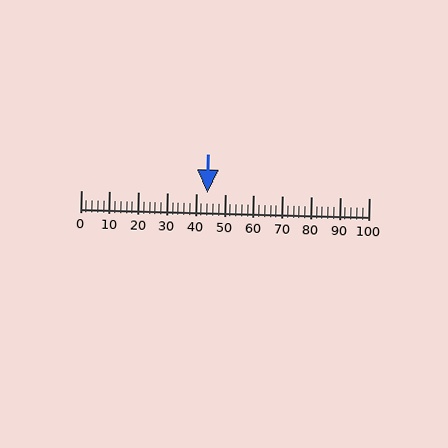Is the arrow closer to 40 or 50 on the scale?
The arrow is closer to 40.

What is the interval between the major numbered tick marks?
The major tick marks are spaced 10 units apart.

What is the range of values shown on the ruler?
The ruler shows values from 0 to 100.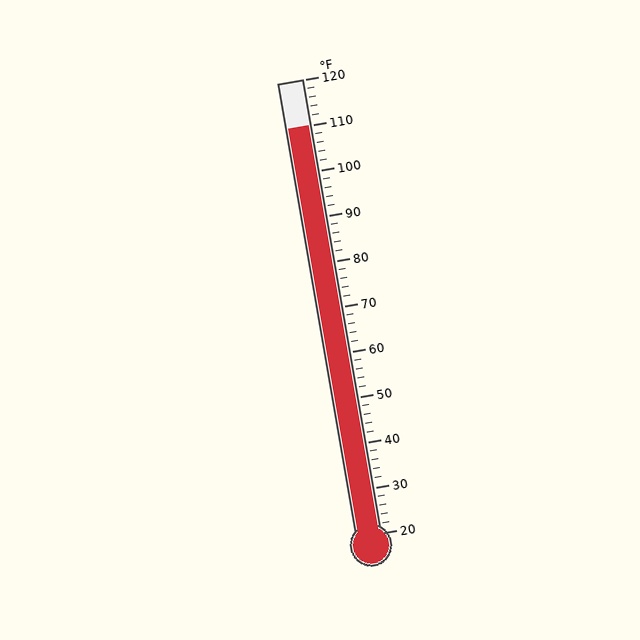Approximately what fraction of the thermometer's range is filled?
The thermometer is filled to approximately 90% of its range.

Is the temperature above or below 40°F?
The temperature is above 40°F.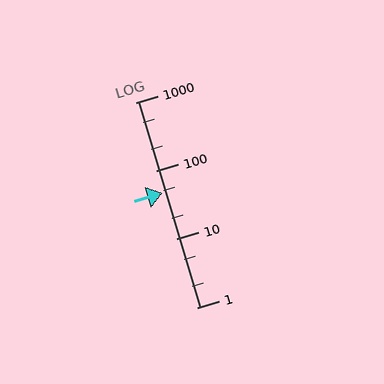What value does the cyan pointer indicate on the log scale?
The pointer indicates approximately 47.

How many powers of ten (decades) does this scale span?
The scale spans 3 decades, from 1 to 1000.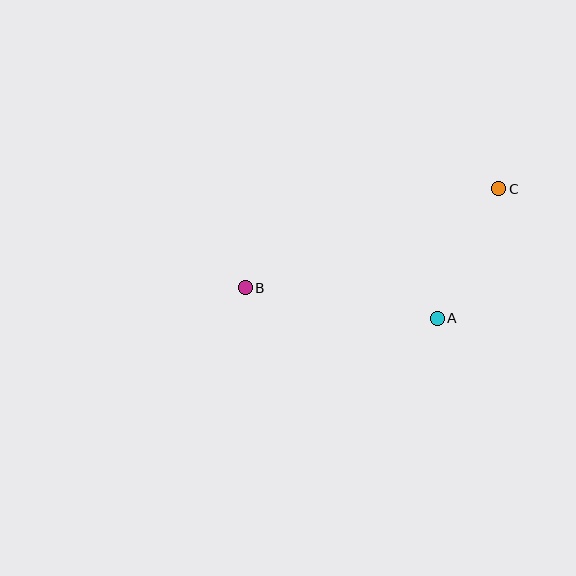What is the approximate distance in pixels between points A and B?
The distance between A and B is approximately 195 pixels.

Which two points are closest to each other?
Points A and C are closest to each other.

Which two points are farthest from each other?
Points B and C are farthest from each other.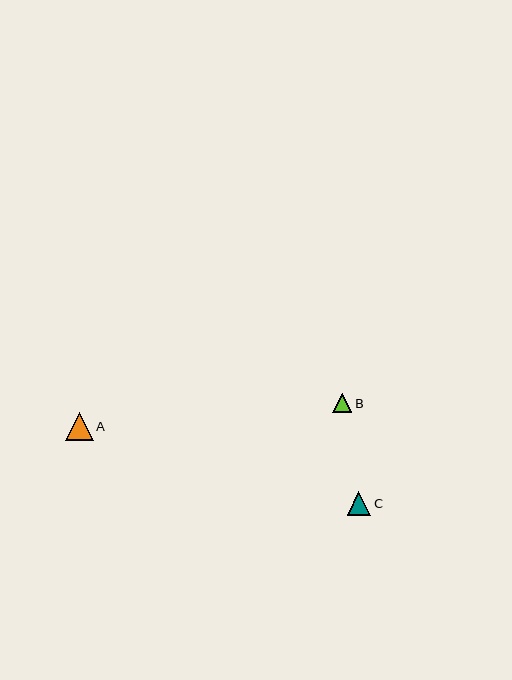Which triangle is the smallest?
Triangle B is the smallest with a size of approximately 19 pixels.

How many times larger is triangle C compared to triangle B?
Triangle C is approximately 1.2 times the size of triangle B.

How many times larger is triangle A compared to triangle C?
Triangle A is approximately 1.2 times the size of triangle C.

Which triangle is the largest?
Triangle A is the largest with a size of approximately 28 pixels.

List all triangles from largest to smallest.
From largest to smallest: A, C, B.